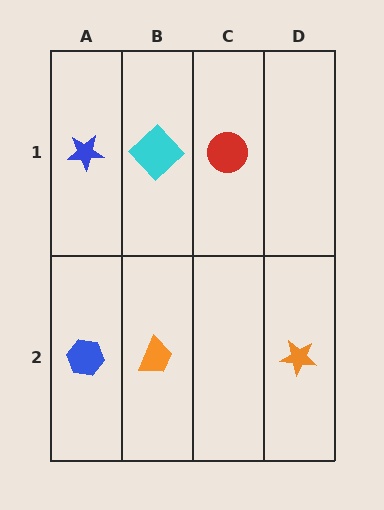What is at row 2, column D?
An orange star.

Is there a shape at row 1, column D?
No, that cell is empty.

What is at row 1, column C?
A red circle.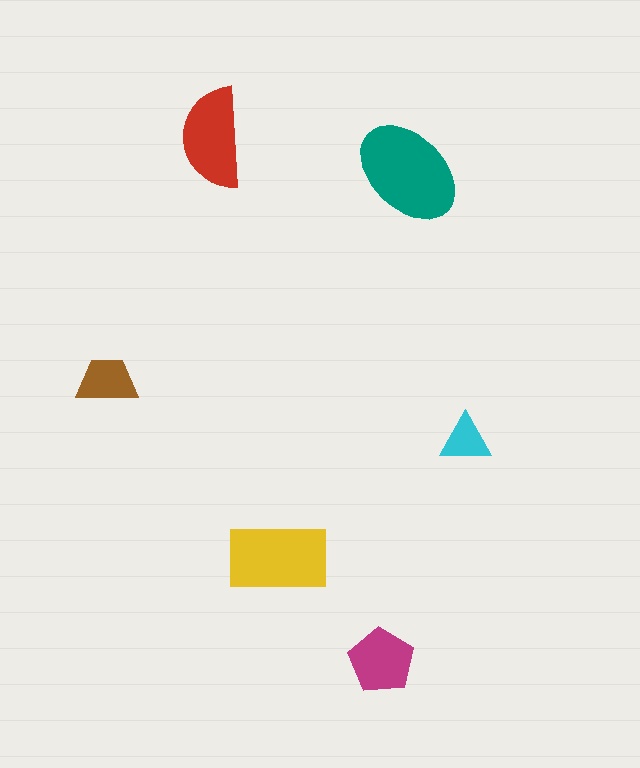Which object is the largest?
The teal ellipse.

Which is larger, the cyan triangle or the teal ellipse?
The teal ellipse.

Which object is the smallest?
The cyan triangle.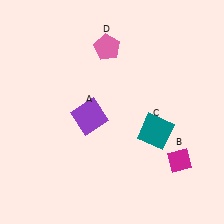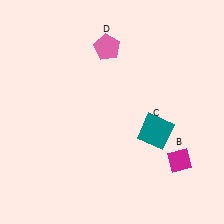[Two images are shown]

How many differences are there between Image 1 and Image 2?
There is 1 difference between the two images.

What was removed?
The purple square (A) was removed in Image 2.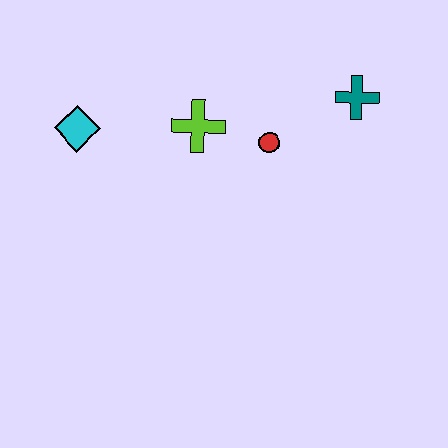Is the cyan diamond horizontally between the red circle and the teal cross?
No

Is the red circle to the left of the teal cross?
Yes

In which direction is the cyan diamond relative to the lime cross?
The cyan diamond is to the left of the lime cross.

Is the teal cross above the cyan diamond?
Yes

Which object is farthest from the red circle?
The cyan diamond is farthest from the red circle.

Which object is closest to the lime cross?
The red circle is closest to the lime cross.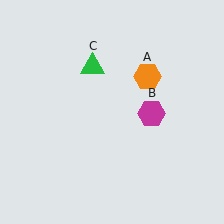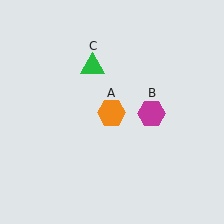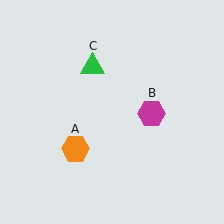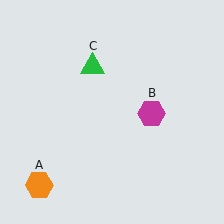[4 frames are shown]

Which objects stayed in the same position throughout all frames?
Magenta hexagon (object B) and green triangle (object C) remained stationary.